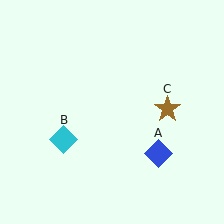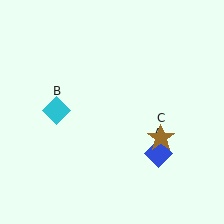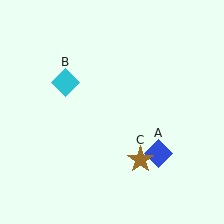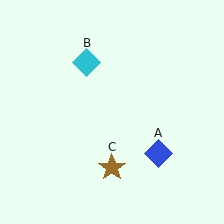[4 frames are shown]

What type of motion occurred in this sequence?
The cyan diamond (object B), brown star (object C) rotated clockwise around the center of the scene.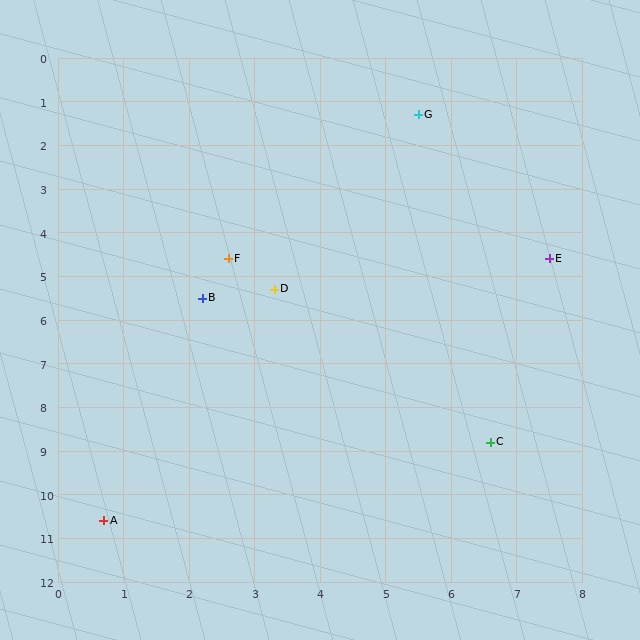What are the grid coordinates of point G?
Point G is at approximately (5.5, 1.3).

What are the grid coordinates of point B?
Point B is at approximately (2.2, 5.5).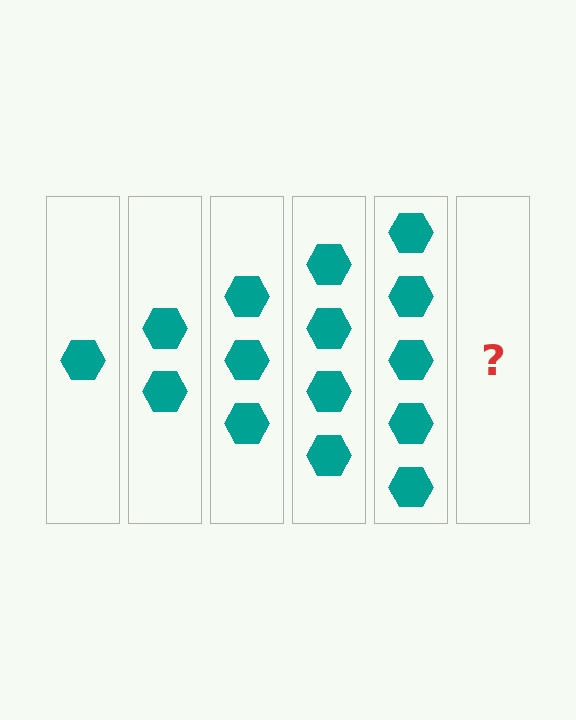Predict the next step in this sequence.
The next step is 6 hexagons.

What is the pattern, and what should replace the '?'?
The pattern is that each step adds one more hexagon. The '?' should be 6 hexagons.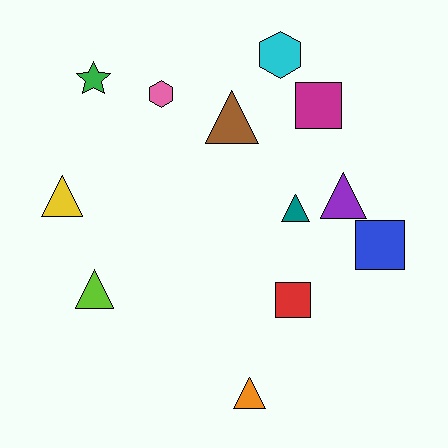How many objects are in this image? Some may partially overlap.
There are 12 objects.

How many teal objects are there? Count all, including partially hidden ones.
There is 1 teal object.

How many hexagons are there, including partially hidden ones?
There are 2 hexagons.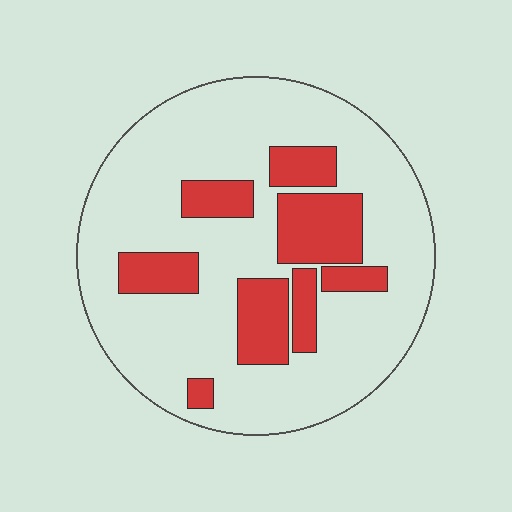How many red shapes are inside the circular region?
8.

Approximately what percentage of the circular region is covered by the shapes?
Approximately 25%.